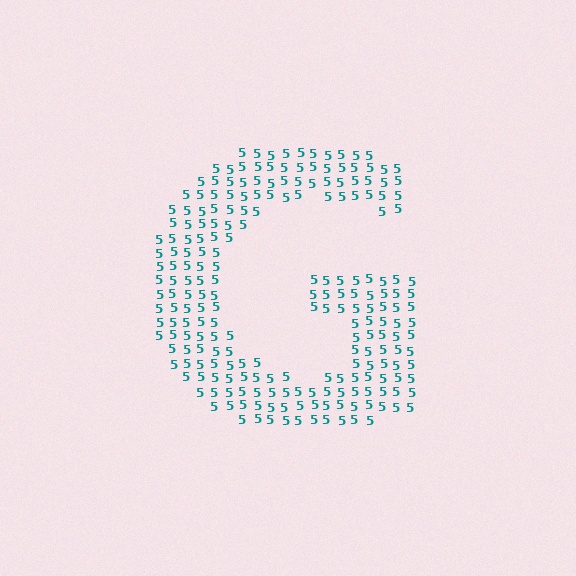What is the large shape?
The large shape is the letter G.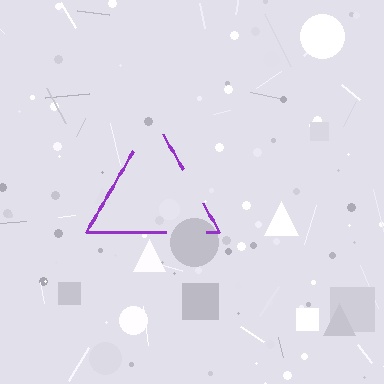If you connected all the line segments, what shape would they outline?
They would outline a triangle.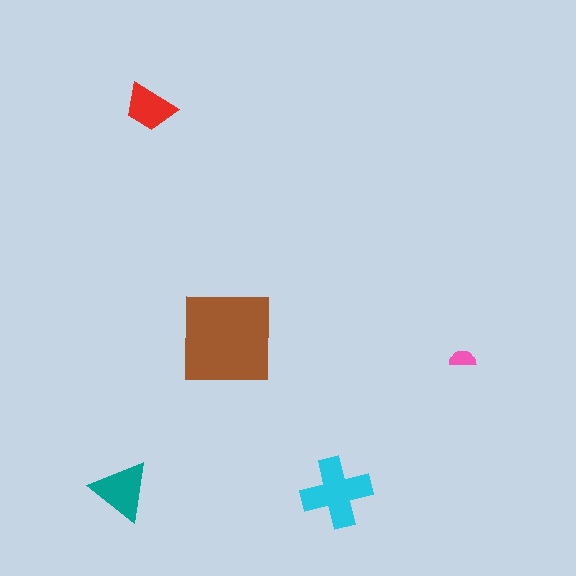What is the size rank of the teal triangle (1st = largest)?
3rd.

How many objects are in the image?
There are 5 objects in the image.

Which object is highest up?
The red trapezoid is topmost.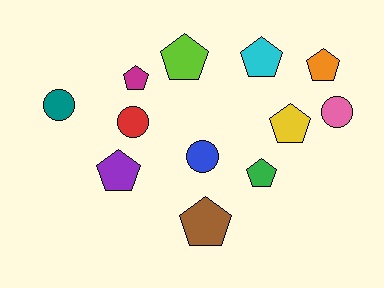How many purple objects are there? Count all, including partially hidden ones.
There is 1 purple object.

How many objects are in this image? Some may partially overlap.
There are 12 objects.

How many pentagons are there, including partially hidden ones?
There are 8 pentagons.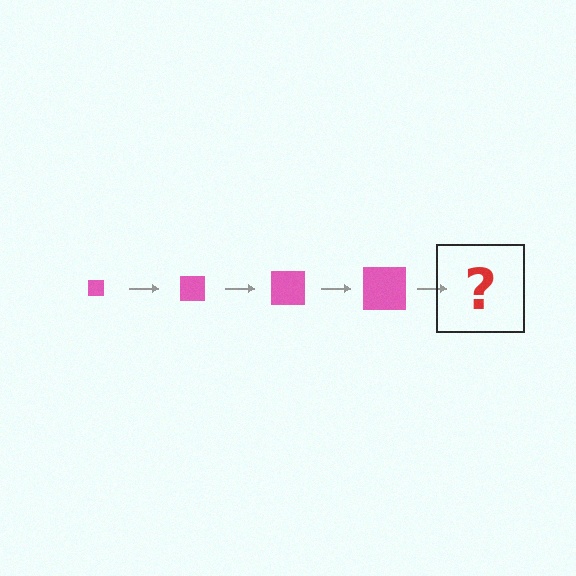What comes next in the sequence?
The next element should be a pink square, larger than the previous one.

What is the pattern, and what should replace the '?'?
The pattern is that the square gets progressively larger each step. The '?' should be a pink square, larger than the previous one.